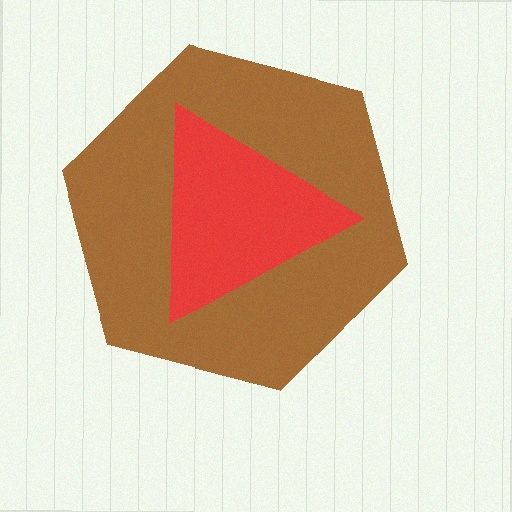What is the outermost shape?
The brown hexagon.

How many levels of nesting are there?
2.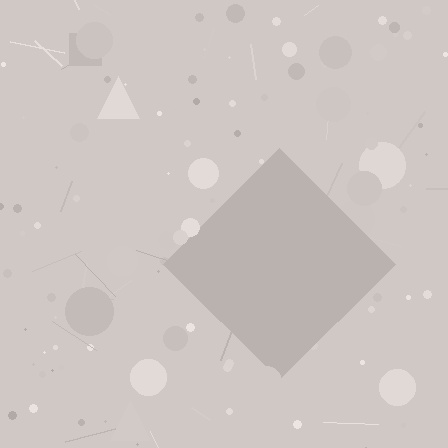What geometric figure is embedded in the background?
A diamond is embedded in the background.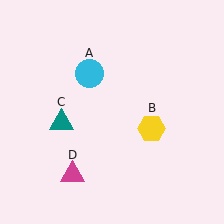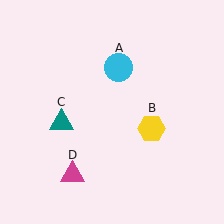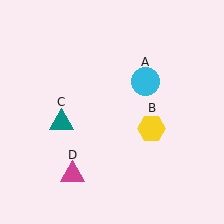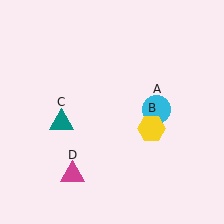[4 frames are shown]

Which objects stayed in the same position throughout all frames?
Yellow hexagon (object B) and teal triangle (object C) and magenta triangle (object D) remained stationary.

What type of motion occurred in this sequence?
The cyan circle (object A) rotated clockwise around the center of the scene.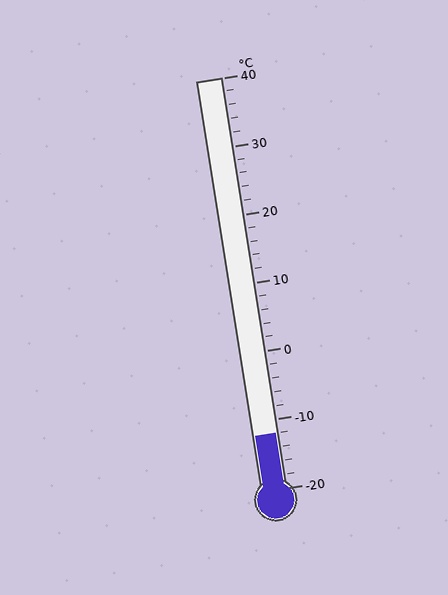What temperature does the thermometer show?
The thermometer shows approximately -12°C.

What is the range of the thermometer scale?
The thermometer scale ranges from -20°C to 40°C.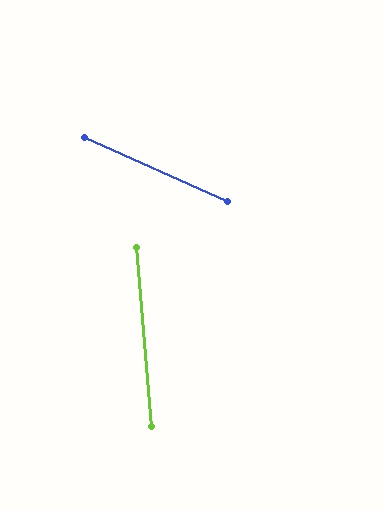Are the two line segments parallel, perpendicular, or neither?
Neither parallel nor perpendicular — they differ by about 61°.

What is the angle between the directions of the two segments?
Approximately 61 degrees.